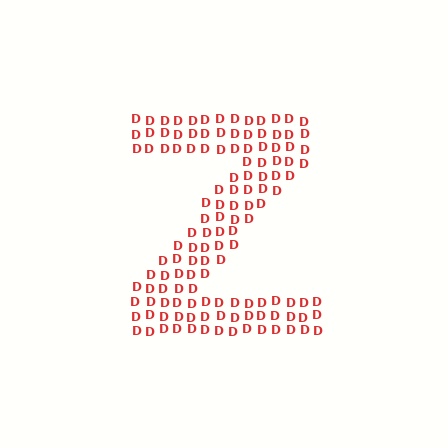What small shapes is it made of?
It is made of small letter D's.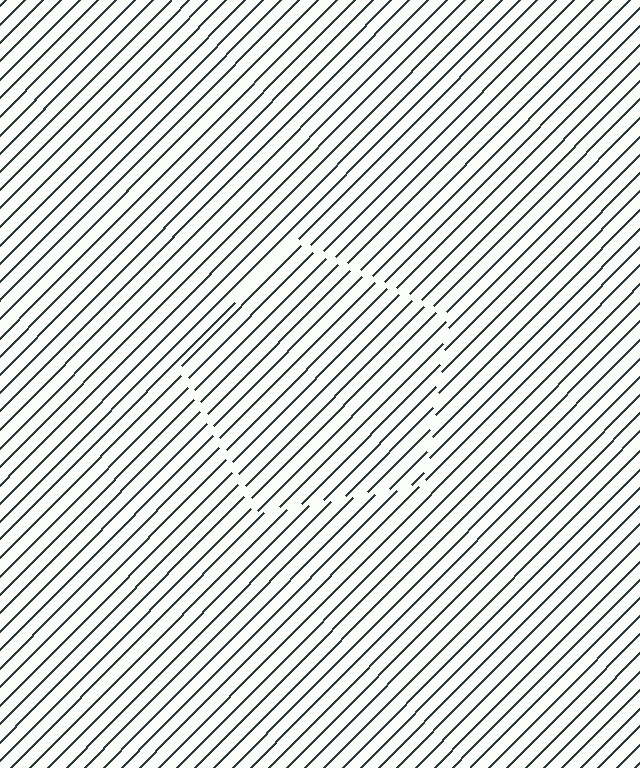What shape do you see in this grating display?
An illusory pentagon. The interior of the shape contains the same grating, shifted by half a period — the contour is defined by the phase discontinuity where line-ends from the inner and outer gratings abut.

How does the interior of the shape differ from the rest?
The interior of the shape contains the same grating, shifted by half a period — the contour is defined by the phase discontinuity where line-ends from the inner and outer gratings abut.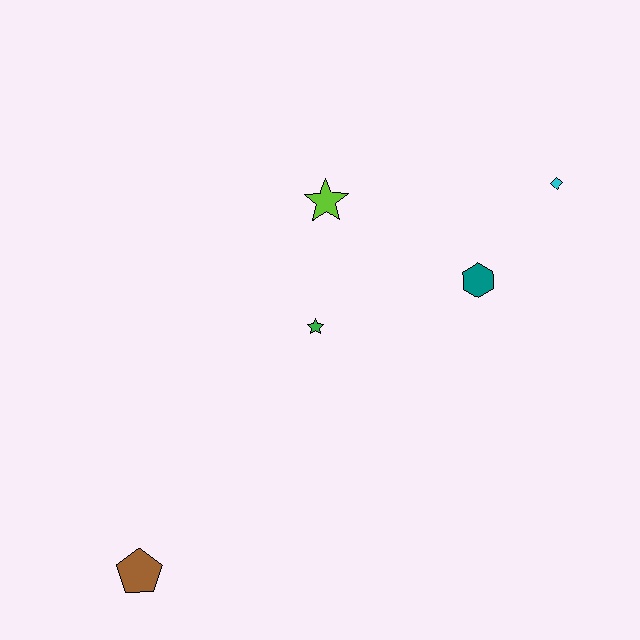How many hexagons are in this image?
There is 1 hexagon.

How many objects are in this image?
There are 5 objects.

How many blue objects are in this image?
There are no blue objects.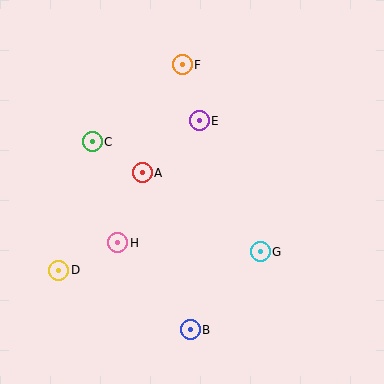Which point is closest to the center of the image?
Point A at (142, 173) is closest to the center.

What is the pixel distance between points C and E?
The distance between C and E is 109 pixels.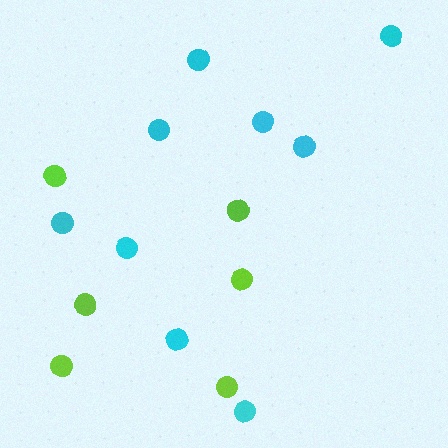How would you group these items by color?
There are 2 groups: one group of lime circles (6) and one group of cyan circles (9).